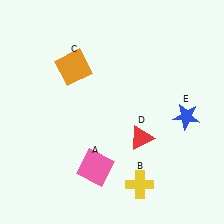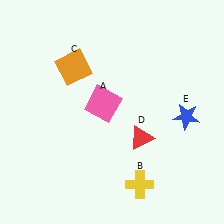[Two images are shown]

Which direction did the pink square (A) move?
The pink square (A) moved up.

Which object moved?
The pink square (A) moved up.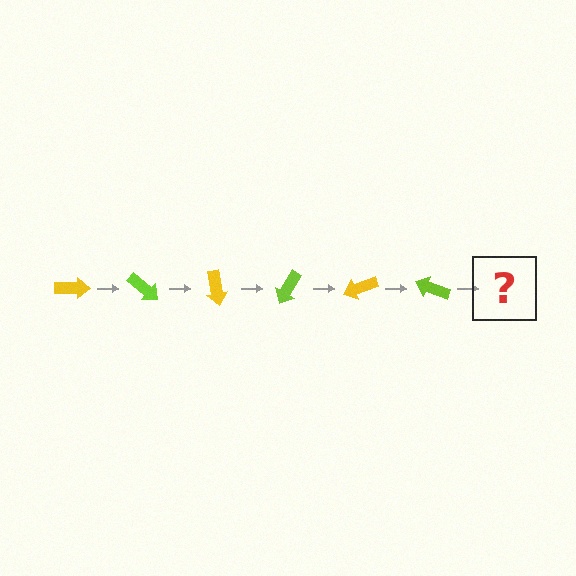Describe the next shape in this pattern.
It should be a yellow arrow, rotated 240 degrees from the start.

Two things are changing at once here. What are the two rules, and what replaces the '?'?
The two rules are that it rotates 40 degrees each step and the color cycles through yellow and lime. The '?' should be a yellow arrow, rotated 240 degrees from the start.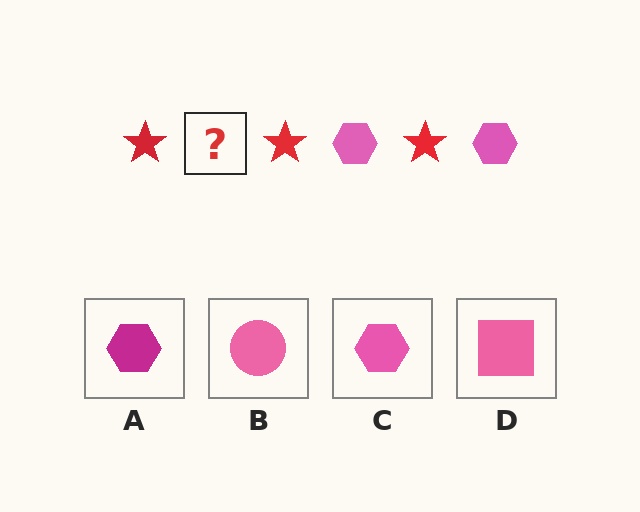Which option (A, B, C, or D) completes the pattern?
C.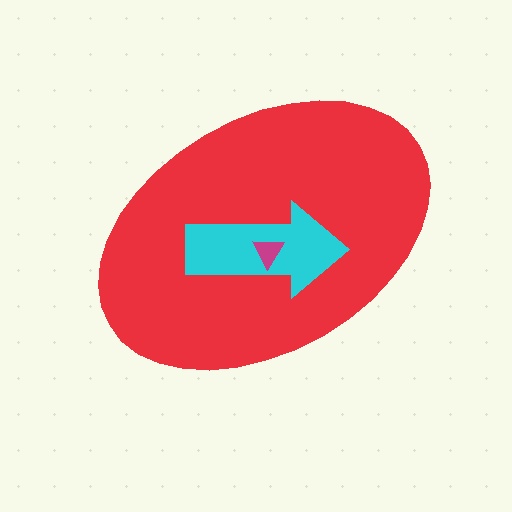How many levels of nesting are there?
3.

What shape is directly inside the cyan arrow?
The magenta triangle.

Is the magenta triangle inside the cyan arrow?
Yes.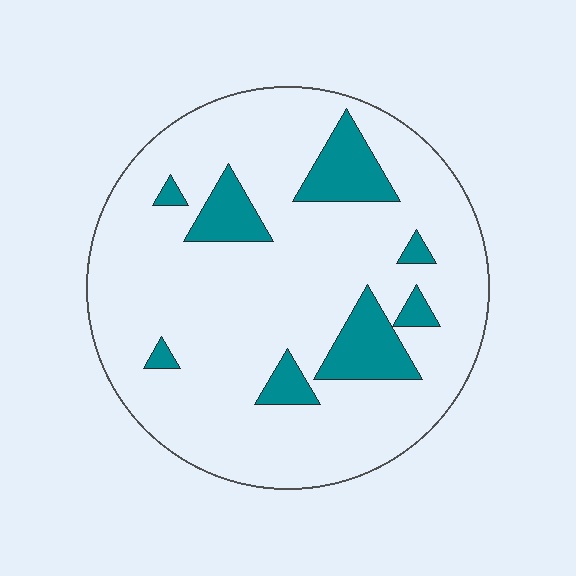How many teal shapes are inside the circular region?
8.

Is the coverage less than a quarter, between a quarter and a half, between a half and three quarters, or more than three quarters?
Less than a quarter.